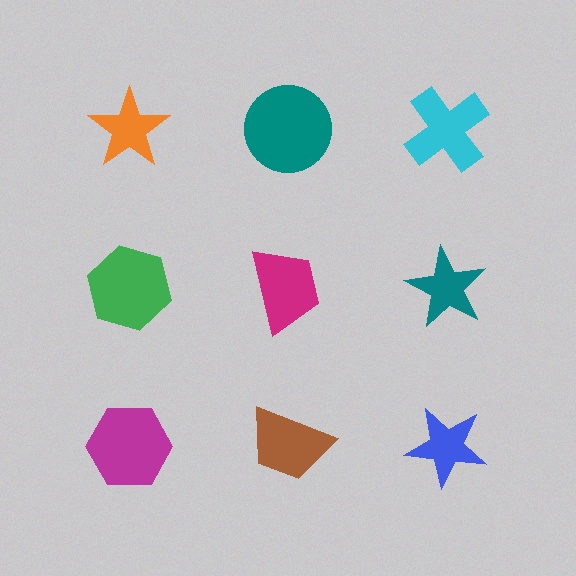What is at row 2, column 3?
A teal star.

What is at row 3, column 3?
A blue star.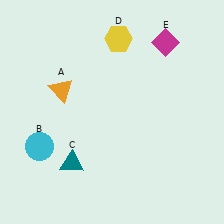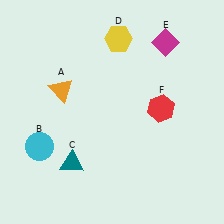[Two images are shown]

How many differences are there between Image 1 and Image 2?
There is 1 difference between the two images.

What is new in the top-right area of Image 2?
A red hexagon (F) was added in the top-right area of Image 2.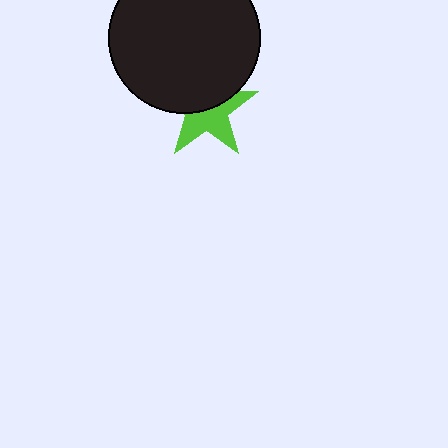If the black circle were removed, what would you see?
You would see the complete lime star.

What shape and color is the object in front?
The object in front is a black circle.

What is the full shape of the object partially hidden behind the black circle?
The partially hidden object is a lime star.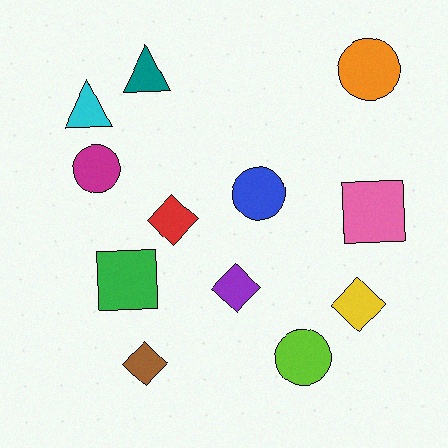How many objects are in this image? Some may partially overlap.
There are 12 objects.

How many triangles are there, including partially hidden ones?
There are 2 triangles.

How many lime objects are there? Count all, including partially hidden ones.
There is 1 lime object.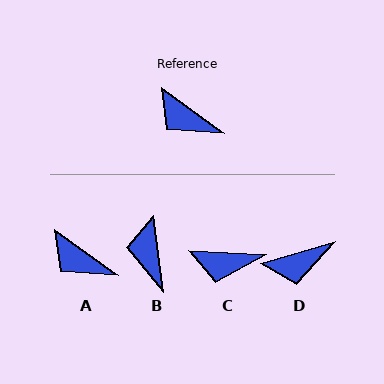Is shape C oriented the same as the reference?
No, it is off by about 32 degrees.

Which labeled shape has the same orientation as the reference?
A.